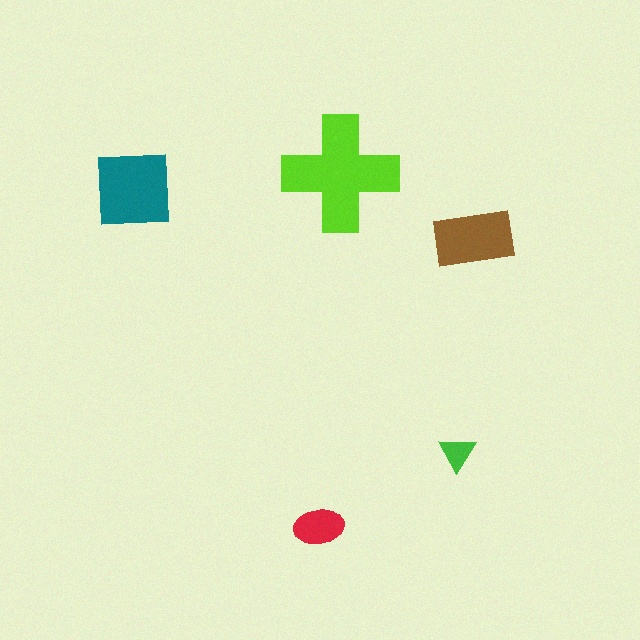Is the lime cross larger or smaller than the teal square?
Larger.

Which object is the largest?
The lime cross.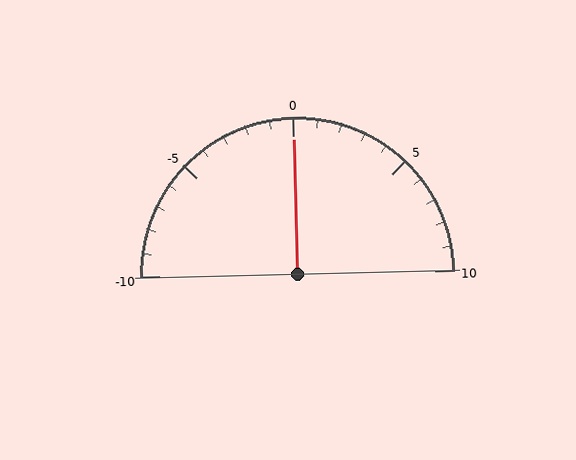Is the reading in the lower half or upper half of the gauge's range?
The reading is in the upper half of the range (-10 to 10).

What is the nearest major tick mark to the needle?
The nearest major tick mark is 0.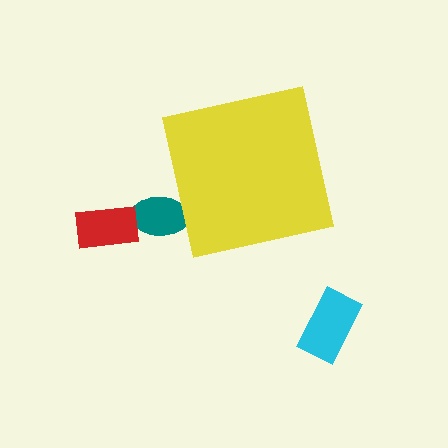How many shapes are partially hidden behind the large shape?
1 shape is partially hidden.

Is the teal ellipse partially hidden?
Yes, the teal ellipse is partially hidden behind the yellow square.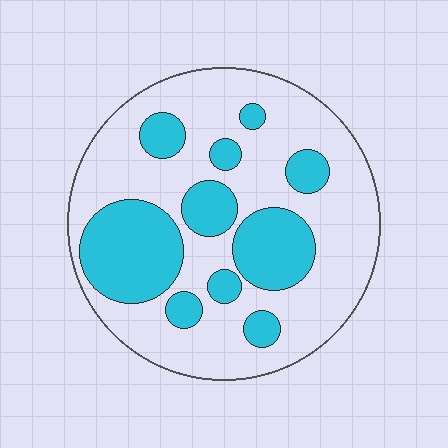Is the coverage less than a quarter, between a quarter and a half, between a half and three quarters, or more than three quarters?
Between a quarter and a half.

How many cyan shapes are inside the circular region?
10.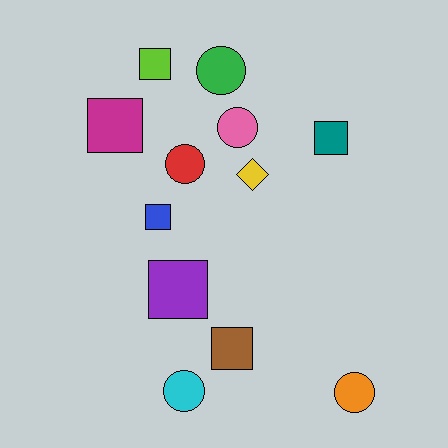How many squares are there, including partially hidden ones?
There are 6 squares.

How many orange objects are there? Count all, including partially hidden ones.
There is 1 orange object.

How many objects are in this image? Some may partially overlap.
There are 12 objects.